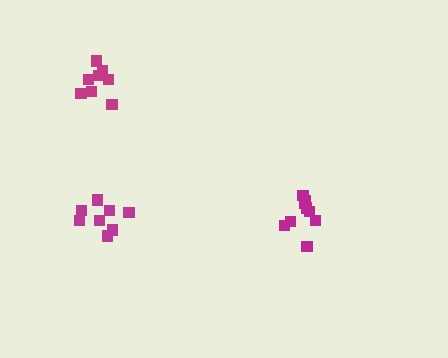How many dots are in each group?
Group 1: 8 dots, Group 2: 8 dots, Group 3: 9 dots (25 total).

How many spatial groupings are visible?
There are 3 spatial groupings.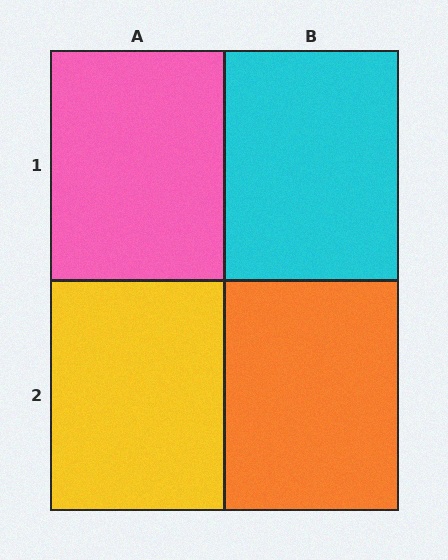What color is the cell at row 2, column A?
Yellow.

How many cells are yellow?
1 cell is yellow.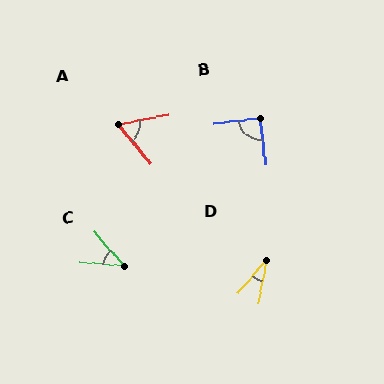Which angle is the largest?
B, at approximately 91 degrees.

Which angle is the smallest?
D, at approximately 29 degrees.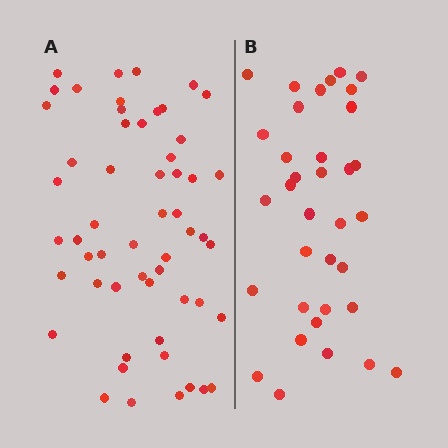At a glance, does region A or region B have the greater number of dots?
Region A (the left region) has more dots.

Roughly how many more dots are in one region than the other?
Region A has approximately 20 more dots than region B.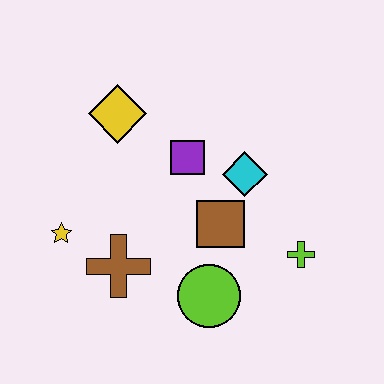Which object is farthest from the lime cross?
The yellow star is farthest from the lime cross.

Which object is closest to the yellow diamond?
The purple square is closest to the yellow diamond.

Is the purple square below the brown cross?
No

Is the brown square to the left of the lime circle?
No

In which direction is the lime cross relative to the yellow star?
The lime cross is to the right of the yellow star.